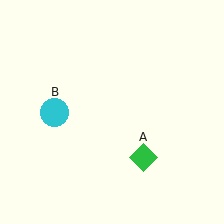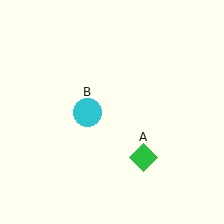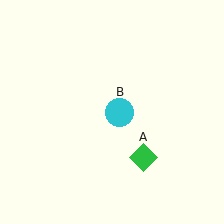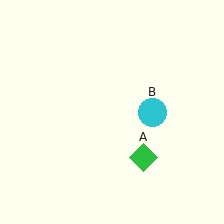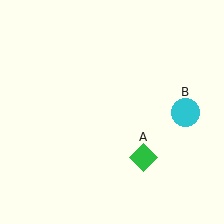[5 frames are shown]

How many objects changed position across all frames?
1 object changed position: cyan circle (object B).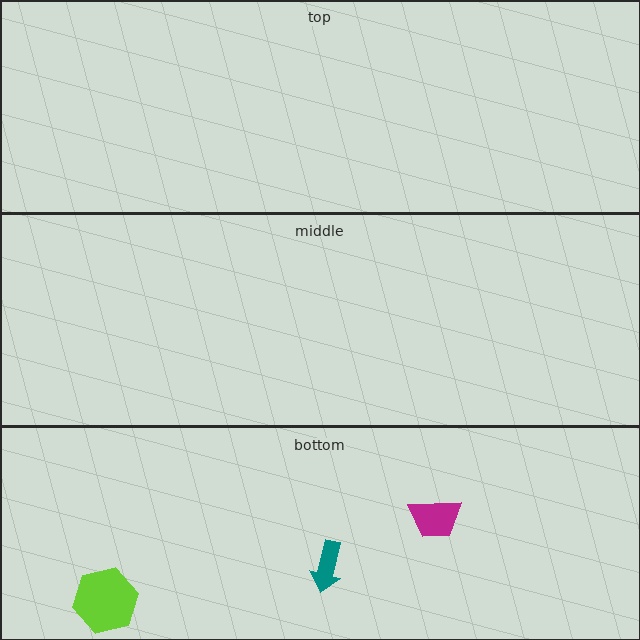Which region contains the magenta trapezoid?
The bottom region.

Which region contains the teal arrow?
The bottom region.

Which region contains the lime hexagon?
The bottom region.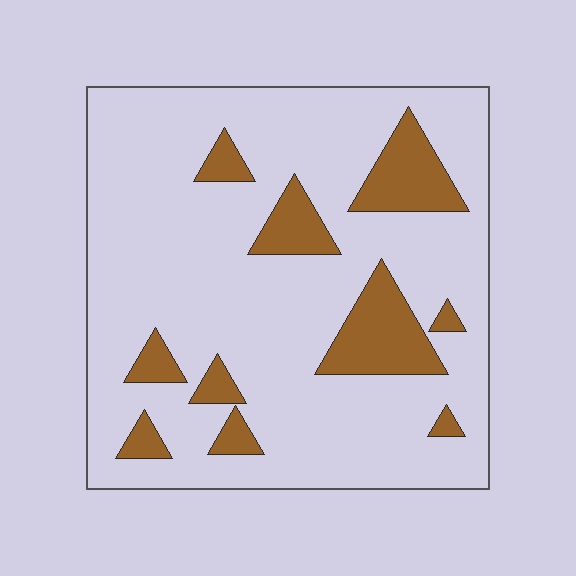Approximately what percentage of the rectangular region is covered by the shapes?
Approximately 15%.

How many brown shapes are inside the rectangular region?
10.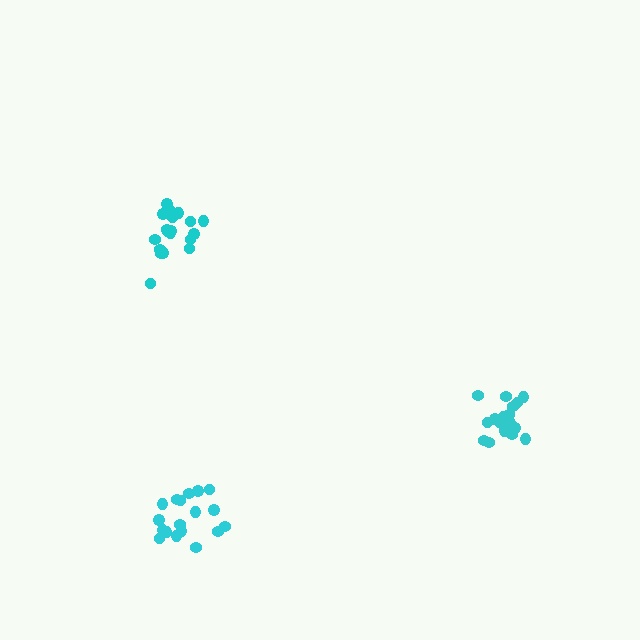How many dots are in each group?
Group 1: 18 dots, Group 2: 20 dots, Group 3: 18 dots (56 total).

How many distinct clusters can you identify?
There are 3 distinct clusters.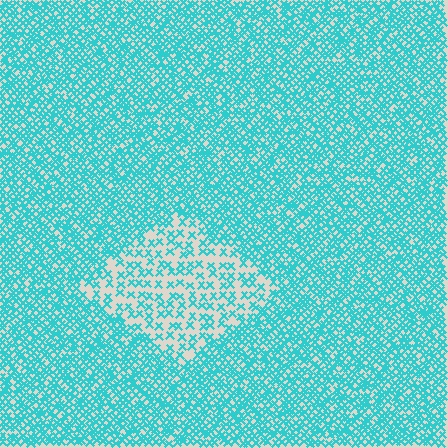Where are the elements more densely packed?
The elements are more densely packed outside the diamond boundary.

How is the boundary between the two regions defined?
The boundary is defined by a change in element density (approximately 2.4x ratio). All elements are the same color, size, and shape.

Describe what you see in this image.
The image contains small cyan elements arranged at two different densities. A diamond-shaped region is visible where the elements are less densely packed than the surrounding area.